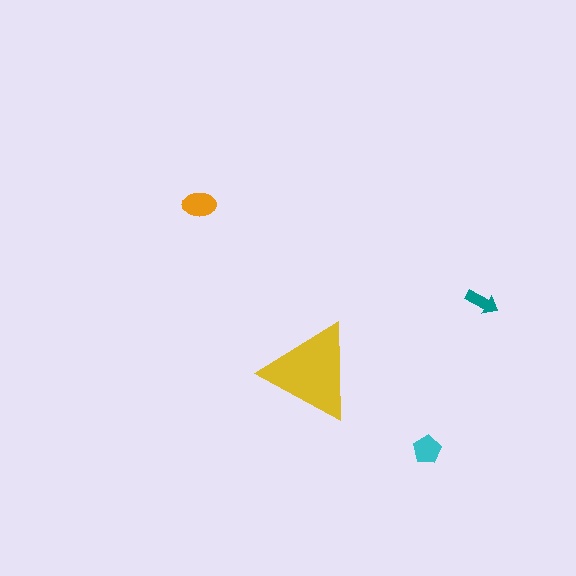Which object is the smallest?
The teal arrow.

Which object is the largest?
The yellow triangle.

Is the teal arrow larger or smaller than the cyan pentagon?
Smaller.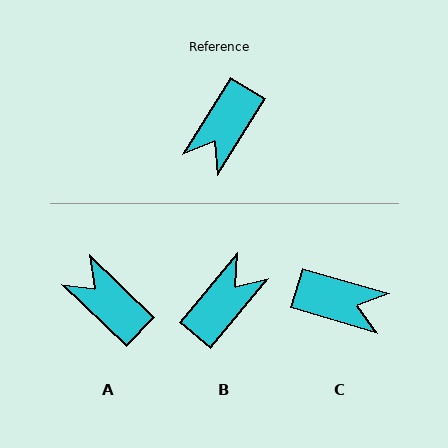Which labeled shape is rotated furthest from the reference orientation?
B, about 172 degrees away.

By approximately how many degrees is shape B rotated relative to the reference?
Approximately 172 degrees counter-clockwise.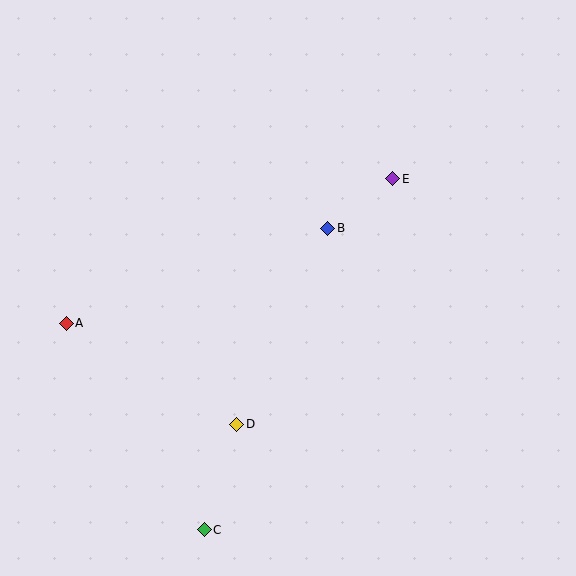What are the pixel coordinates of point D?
Point D is at (237, 424).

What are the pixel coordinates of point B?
Point B is at (328, 228).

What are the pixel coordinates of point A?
Point A is at (66, 323).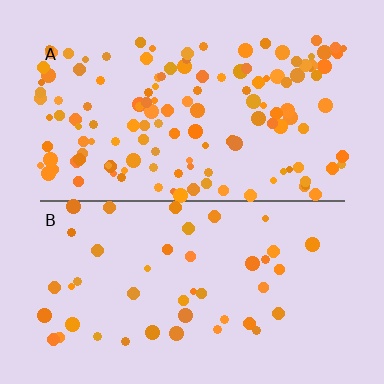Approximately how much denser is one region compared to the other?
Approximately 3.0× — region A over region B.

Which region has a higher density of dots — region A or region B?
A (the top).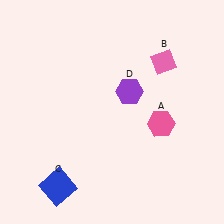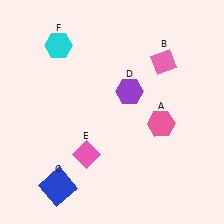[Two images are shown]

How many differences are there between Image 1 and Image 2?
There are 2 differences between the two images.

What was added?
A pink diamond (E), a cyan hexagon (F) were added in Image 2.